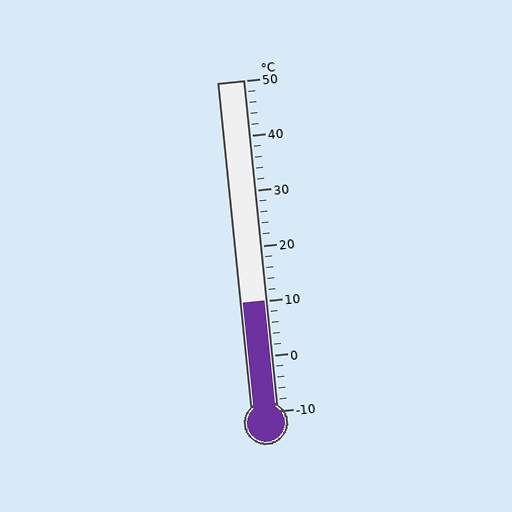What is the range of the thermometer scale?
The thermometer scale ranges from -10°C to 50°C.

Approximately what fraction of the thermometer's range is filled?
The thermometer is filled to approximately 35% of its range.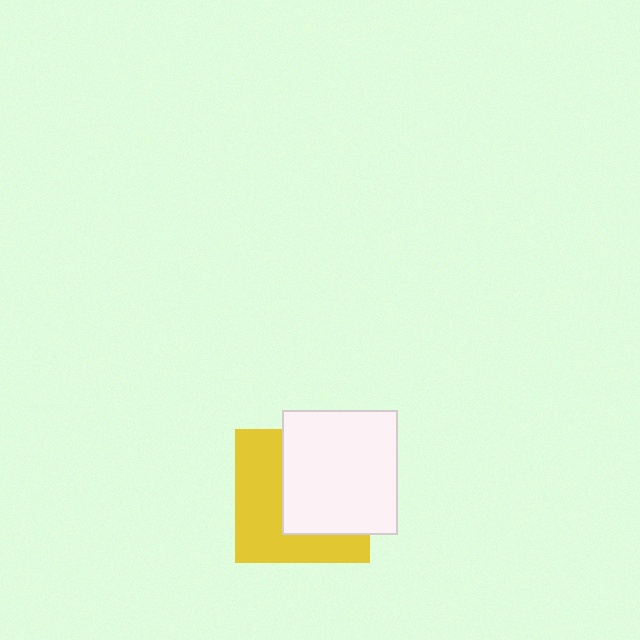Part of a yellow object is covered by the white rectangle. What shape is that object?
It is a square.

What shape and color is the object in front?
The object in front is a white rectangle.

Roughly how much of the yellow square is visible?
About half of it is visible (roughly 48%).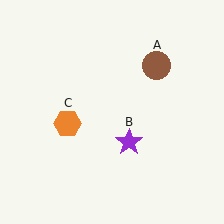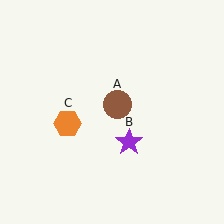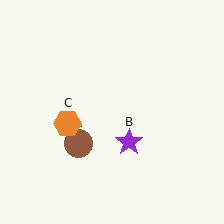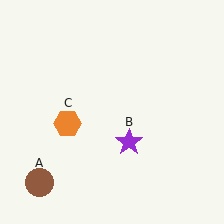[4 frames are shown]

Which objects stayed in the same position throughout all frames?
Purple star (object B) and orange hexagon (object C) remained stationary.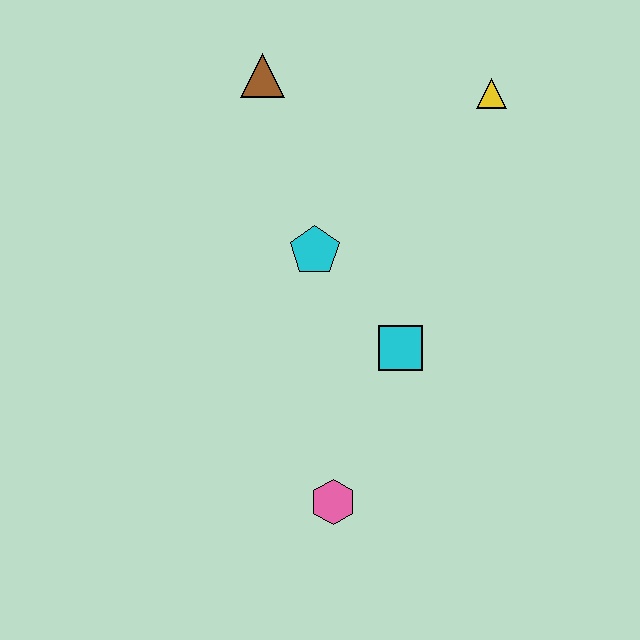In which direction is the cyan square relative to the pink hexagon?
The cyan square is above the pink hexagon.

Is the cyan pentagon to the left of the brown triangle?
No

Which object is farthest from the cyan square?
The brown triangle is farthest from the cyan square.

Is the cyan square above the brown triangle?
No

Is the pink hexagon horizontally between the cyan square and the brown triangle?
Yes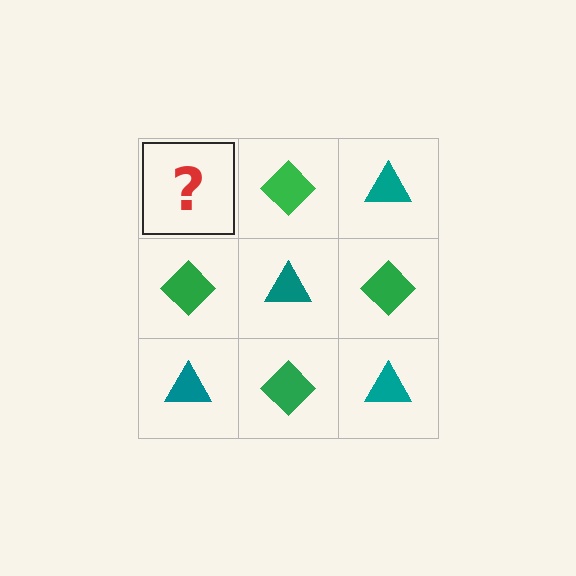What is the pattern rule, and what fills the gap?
The rule is that it alternates teal triangle and green diamond in a checkerboard pattern. The gap should be filled with a teal triangle.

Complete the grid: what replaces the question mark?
The question mark should be replaced with a teal triangle.